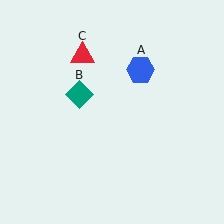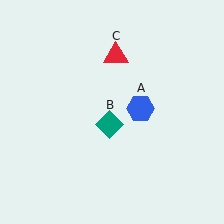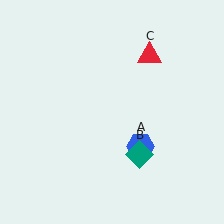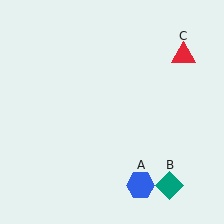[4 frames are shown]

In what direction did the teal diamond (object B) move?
The teal diamond (object B) moved down and to the right.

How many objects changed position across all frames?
3 objects changed position: blue hexagon (object A), teal diamond (object B), red triangle (object C).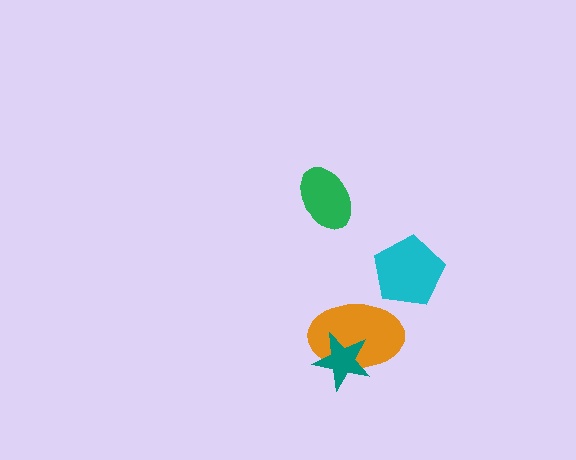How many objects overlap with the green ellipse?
0 objects overlap with the green ellipse.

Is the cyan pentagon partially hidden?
No, no other shape covers it.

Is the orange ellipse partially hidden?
Yes, it is partially covered by another shape.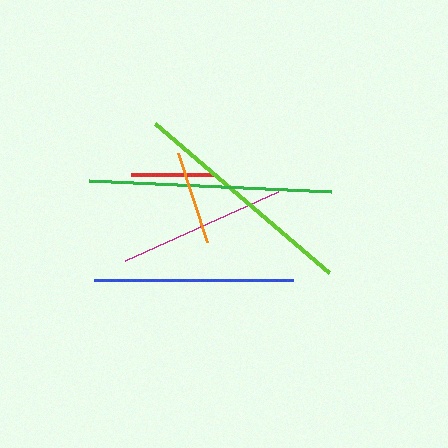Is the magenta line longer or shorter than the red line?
The magenta line is longer than the red line.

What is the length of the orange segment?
The orange segment is approximately 94 pixels long.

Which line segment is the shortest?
The red line is the shortest at approximately 83 pixels.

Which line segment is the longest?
The green line is the longest at approximately 243 pixels.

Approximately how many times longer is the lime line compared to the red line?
The lime line is approximately 2.8 times the length of the red line.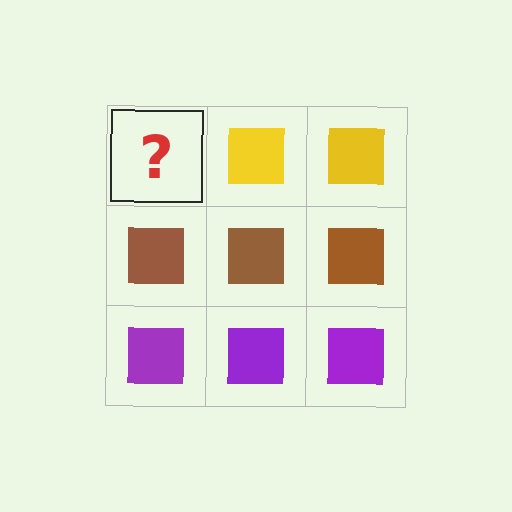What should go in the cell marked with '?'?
The missing cell should contain a yellow square.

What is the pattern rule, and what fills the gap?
The rule is that each row has a consistent color. The gap should be filled with a yellow square.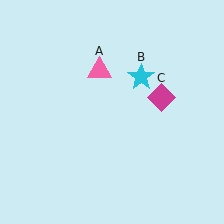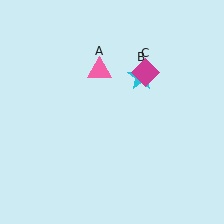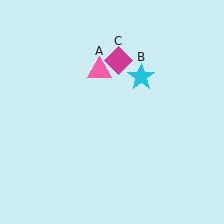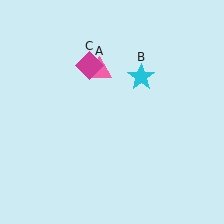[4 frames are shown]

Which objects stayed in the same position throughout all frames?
Pink triangle (object A) and cyan star (object B) remained stationary.